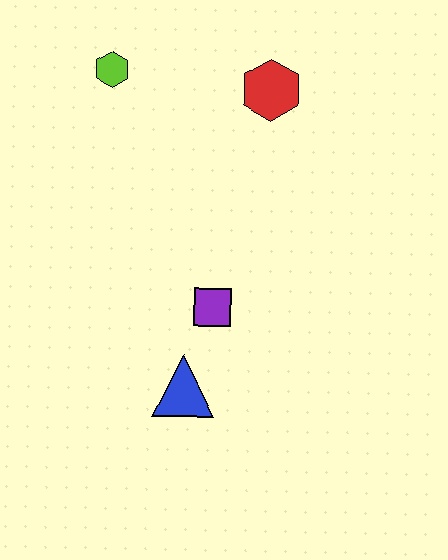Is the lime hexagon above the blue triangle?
Yes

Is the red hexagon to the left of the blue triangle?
No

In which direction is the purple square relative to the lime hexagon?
The purple square is below the lime hexagon.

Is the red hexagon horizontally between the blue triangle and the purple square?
No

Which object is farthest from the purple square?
The lime hexagon is farthest from the purple square.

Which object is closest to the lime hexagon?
The red hexagon is closest to the lime hexagon.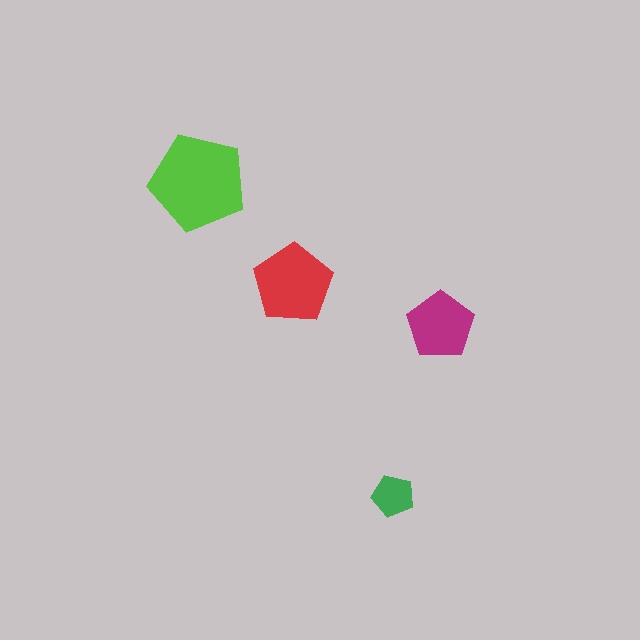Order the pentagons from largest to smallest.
the lime one, the red one, the magenta one, the green one.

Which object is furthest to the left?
The lime pentagon is leftmost.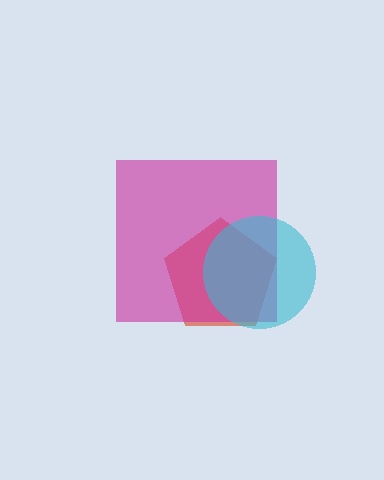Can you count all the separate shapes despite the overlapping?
Yes, there are 3 separate shapes.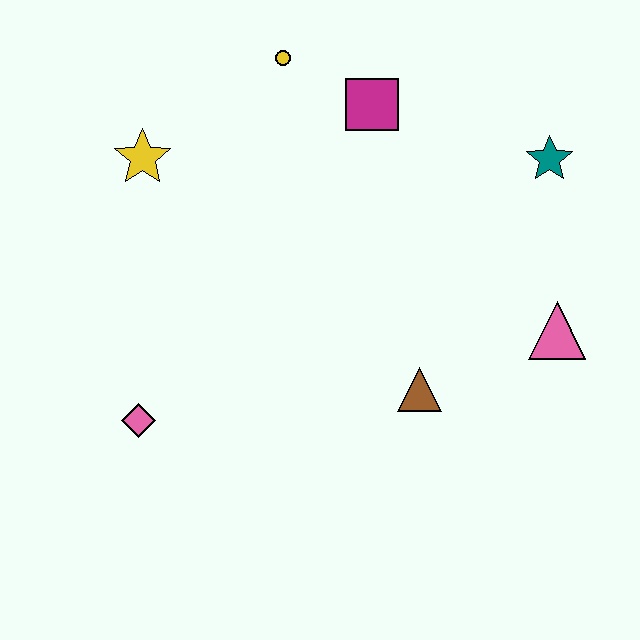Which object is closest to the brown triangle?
The pink triangle is closest to the brown triangle.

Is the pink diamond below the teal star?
Yes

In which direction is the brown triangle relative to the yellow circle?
The brown triangle is below the yellow circle.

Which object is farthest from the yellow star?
The pink triangle is farthest from the yellow star.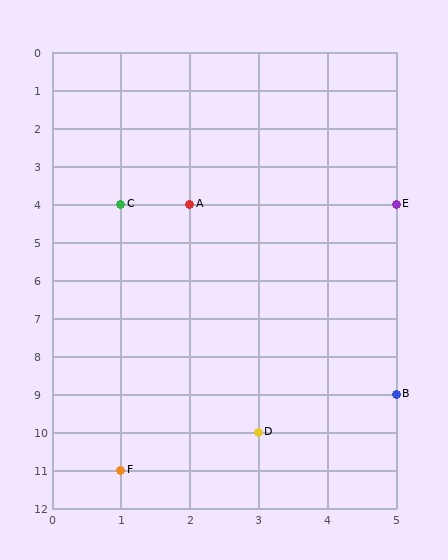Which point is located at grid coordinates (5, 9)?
Point B is at (5, 9).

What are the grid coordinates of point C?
Point C is at grid coordinates (1, 4).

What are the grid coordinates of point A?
Point A is at grid coordinates (2, 4).